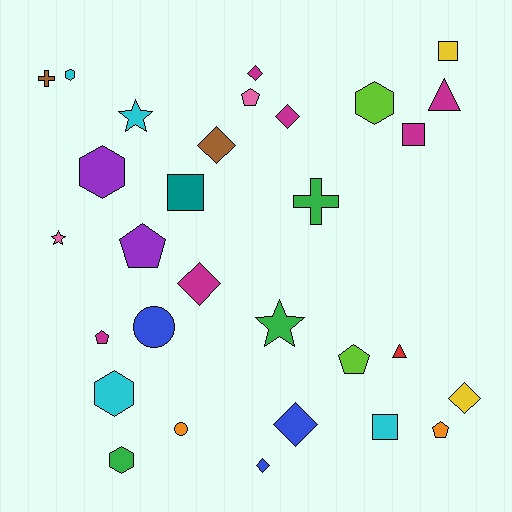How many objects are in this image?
There are 30 objects.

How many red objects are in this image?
There is 1 red object.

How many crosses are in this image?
There are 2 crosses.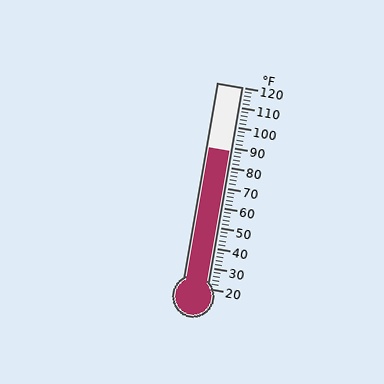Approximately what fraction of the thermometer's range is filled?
The thermometer is filled to approximately 70% of its range.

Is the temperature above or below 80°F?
The temperature is above 80°F.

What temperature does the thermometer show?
The thermometer shows approximately 88°F.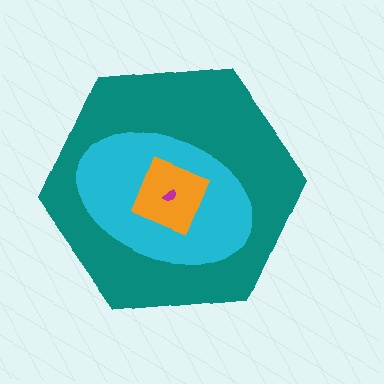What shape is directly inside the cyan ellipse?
The orange square.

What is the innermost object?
The magenta semicircle.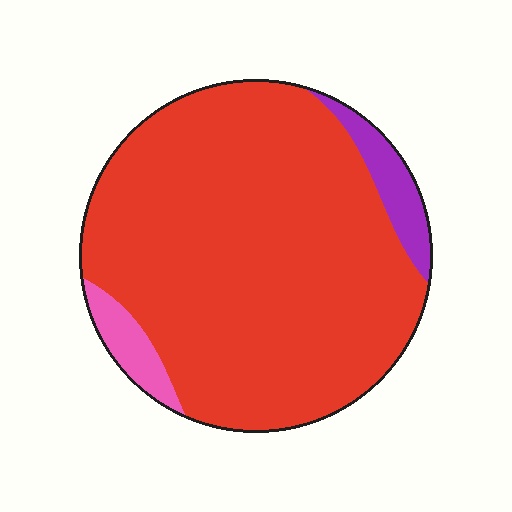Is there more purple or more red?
Red.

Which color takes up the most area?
Red, at roughly 90%.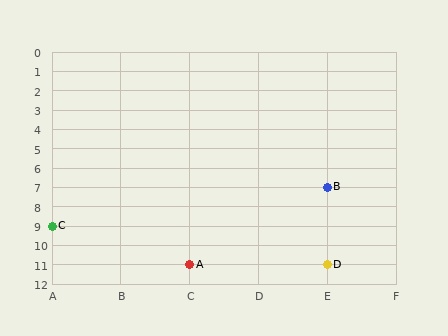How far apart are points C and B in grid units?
Points C and B are 4 columns and 2 rows apart (about 4.5 grid units diagonally).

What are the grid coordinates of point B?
Point B is at grid coordinates (E, 7).